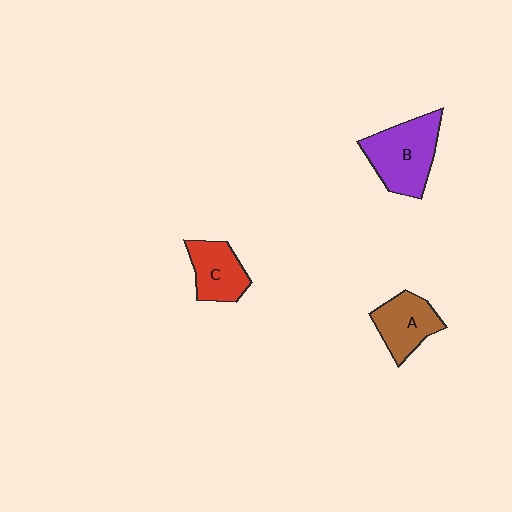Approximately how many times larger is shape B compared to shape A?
Approximately 1.4 times.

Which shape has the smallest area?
Shape C (red).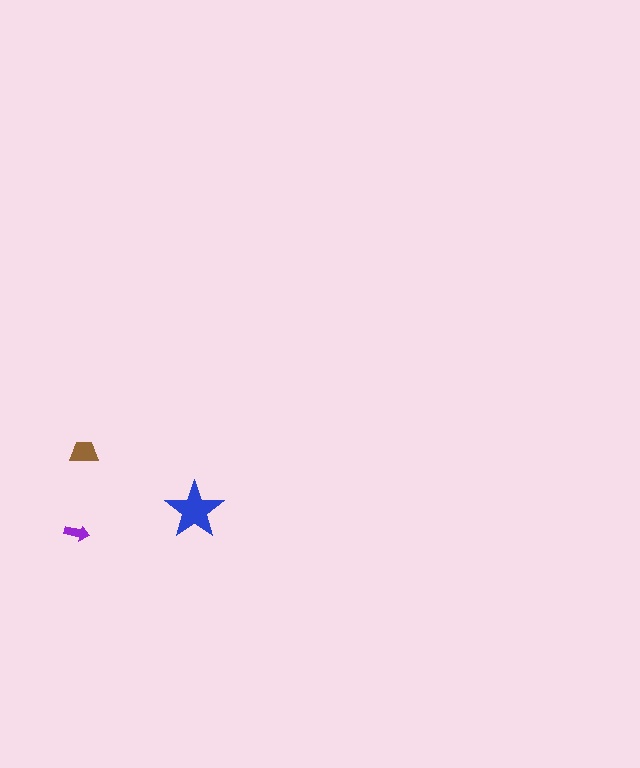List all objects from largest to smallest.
The blue star, the brown trapezoid, the purple arrow.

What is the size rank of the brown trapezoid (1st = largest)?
2nd.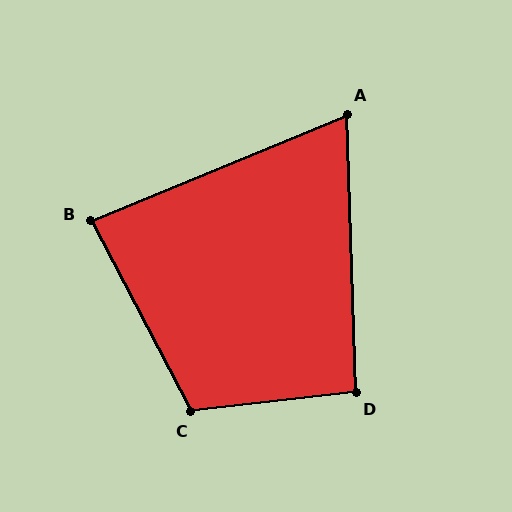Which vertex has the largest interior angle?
C, at approximately 111 degrees.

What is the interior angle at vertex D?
Approximately 95 degrees (obtuse).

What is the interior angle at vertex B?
Approximately 85 degrees (acute).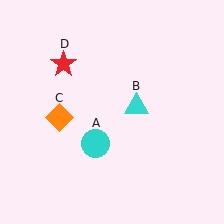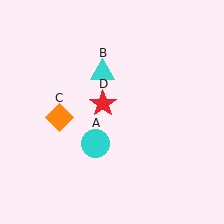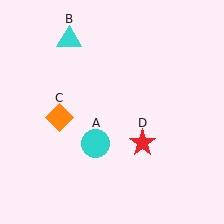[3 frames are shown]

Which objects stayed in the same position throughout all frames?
Cyan circle (object A) and orange diamond (object C) remained stationary.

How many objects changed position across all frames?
2 objects changed position: cyan triangle (object B), red star (object D).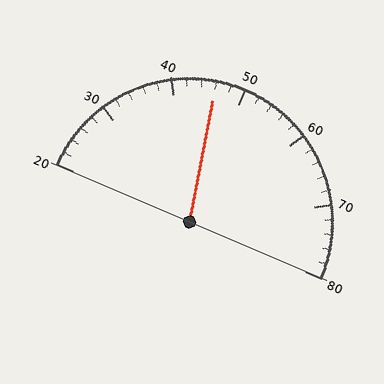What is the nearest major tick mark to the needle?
The nearest major tick mark is 50.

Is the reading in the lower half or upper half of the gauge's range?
The reading is in the lower half of the range (20 to 80).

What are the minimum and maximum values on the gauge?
The gauge ranges from 20 to 80.